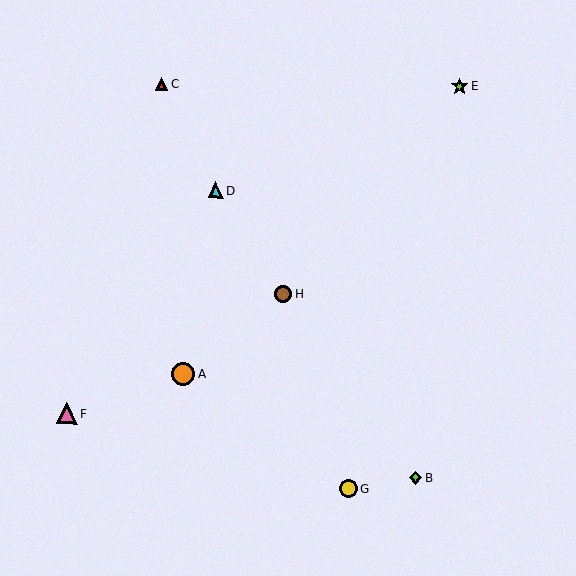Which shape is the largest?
The orange circle (labeled A) is the largest.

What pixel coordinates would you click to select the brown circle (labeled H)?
Click at (283, 294) to select the brown circle H.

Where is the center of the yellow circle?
The center of the yellow circle is at (348, 489).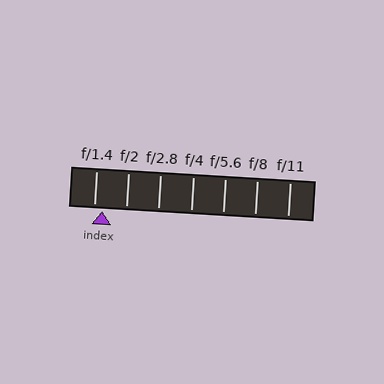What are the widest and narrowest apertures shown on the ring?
The widest aperture shown is f/1.4 and the narrowest is f/11.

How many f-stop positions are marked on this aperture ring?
There are 7 f-stop positions marked.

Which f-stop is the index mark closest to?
The index mark is closest to f/1.4.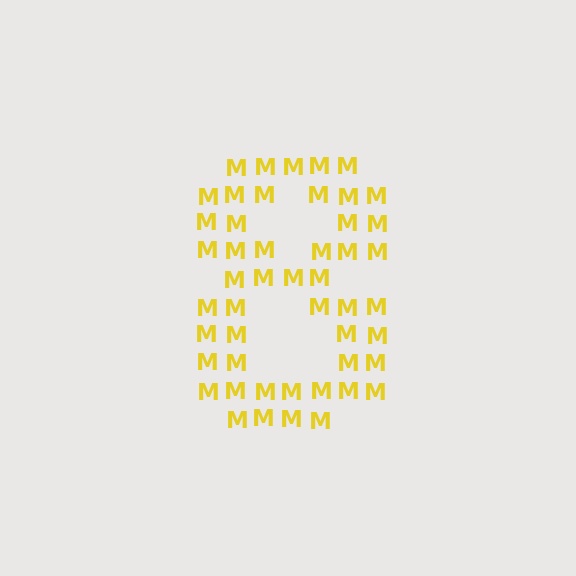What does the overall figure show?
The overall figure shows the digit 8.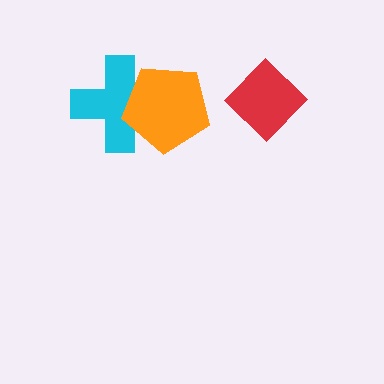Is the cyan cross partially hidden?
Yes, it is partially covered by another shape.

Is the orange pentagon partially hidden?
No, no other shape covers it.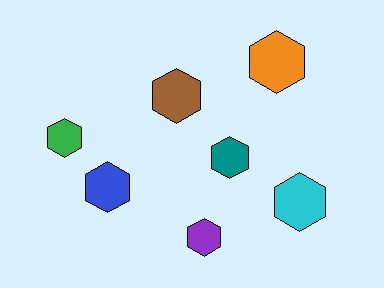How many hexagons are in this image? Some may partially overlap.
There are 7 hexagons.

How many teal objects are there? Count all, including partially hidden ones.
There is 1 teal object.